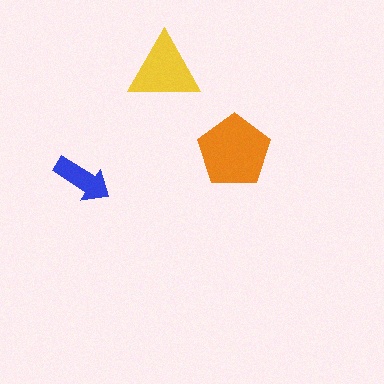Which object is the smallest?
The blue arrow.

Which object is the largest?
The orange pentagon.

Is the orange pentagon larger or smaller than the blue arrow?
Larger.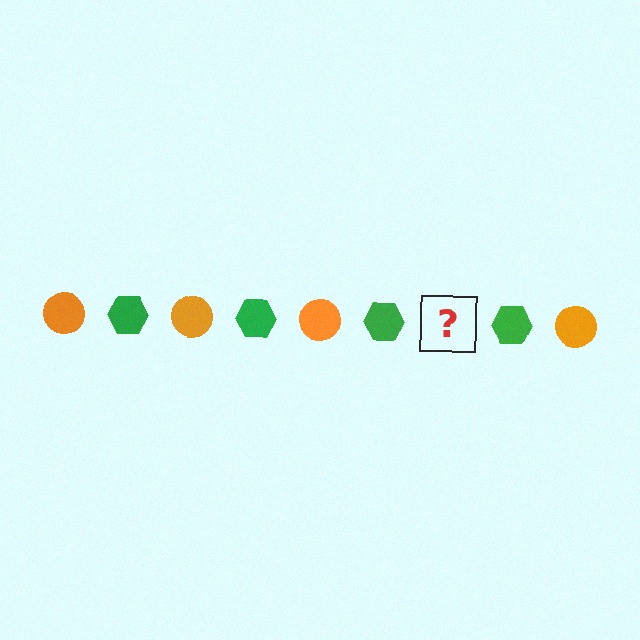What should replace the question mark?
The question mark should be replaced with an orange circle.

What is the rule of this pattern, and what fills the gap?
The rule is that the pattern alternates between orange circle and green hexagon. The gap should be filled with an orange circle.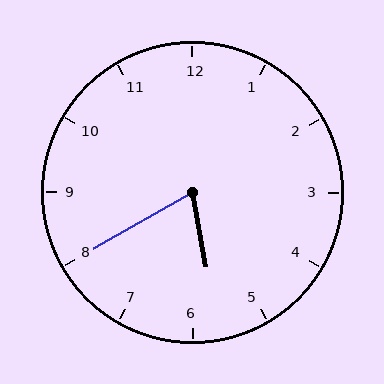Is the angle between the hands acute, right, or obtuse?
It is acute.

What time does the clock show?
5:40.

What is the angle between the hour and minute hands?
Approximately 70 degrees.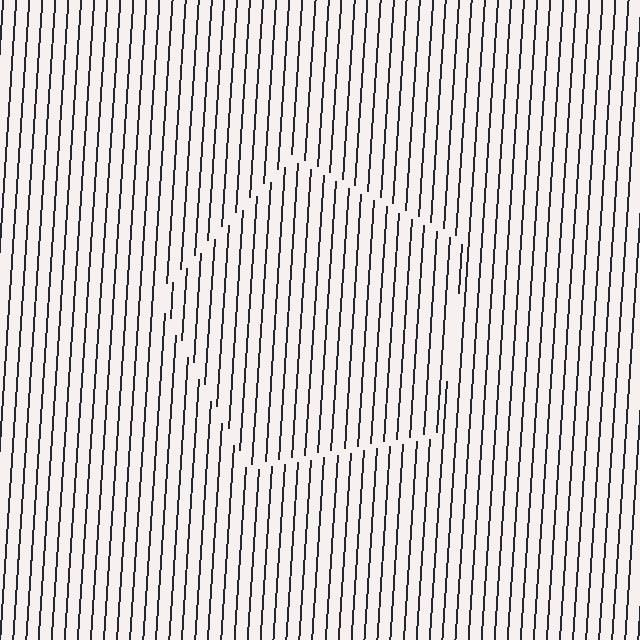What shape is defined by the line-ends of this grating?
An illusory pentagon. The interior of the shape contains the same grating, shifted by half a period — the contour is defined by the phase discontinuity where line-ends from the inner and outer gratings abut.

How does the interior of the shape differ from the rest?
The interior of the shape contains the same grating, shifted by half a period — the contour is defined by the phase discontinuity where line-ends from the inner and outer gratings abut.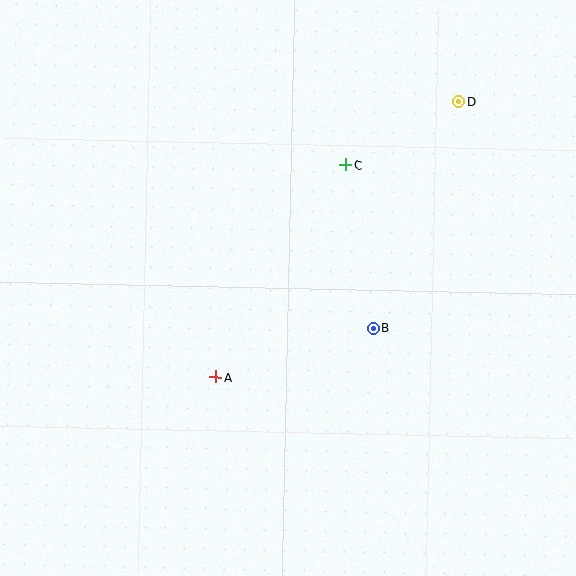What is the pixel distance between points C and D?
The distance between C and D is 131 pixels.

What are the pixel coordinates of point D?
Point D is at (459, 101).